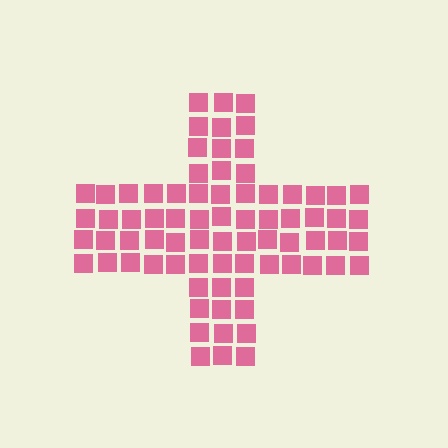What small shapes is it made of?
It is made of small squares.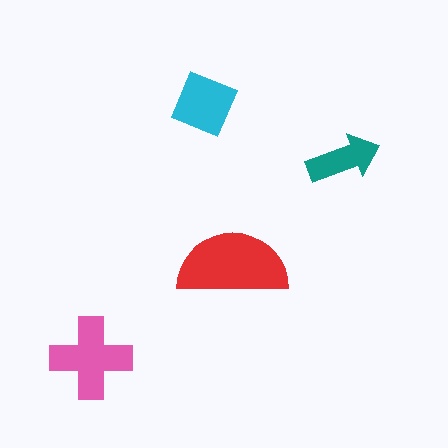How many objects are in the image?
There are 4 objects in the image.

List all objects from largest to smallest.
The red semicircle, the pink cross, the cyan square, the teal arrow.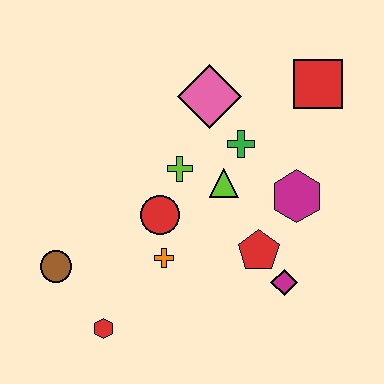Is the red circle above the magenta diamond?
Yes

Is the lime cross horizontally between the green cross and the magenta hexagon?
No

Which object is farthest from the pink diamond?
The red hexagon is farthest from the pink diamond.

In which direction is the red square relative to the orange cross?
The red square is above the orange cross.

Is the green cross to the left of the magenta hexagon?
Yes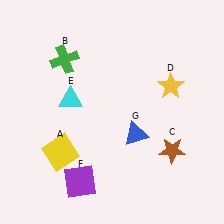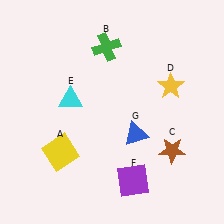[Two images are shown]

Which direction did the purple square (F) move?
The purple square (F) moved right.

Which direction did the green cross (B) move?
The green cross (B) moved right.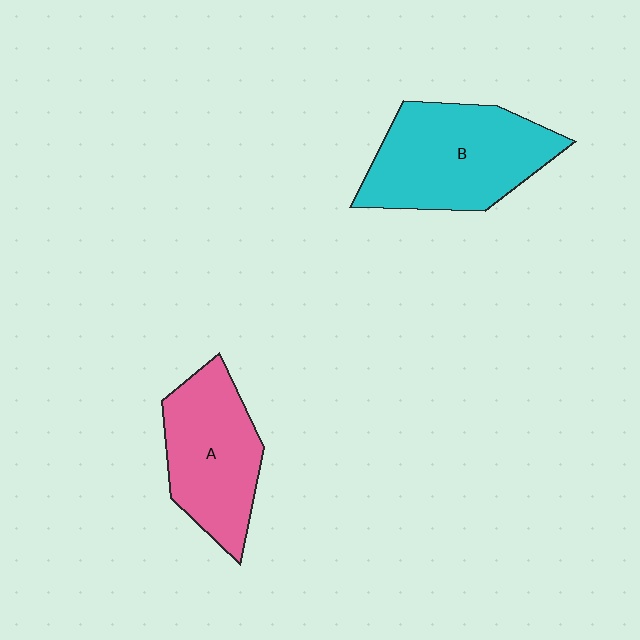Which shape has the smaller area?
Shape A (pink).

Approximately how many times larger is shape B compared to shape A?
Approximately 1.2 times.